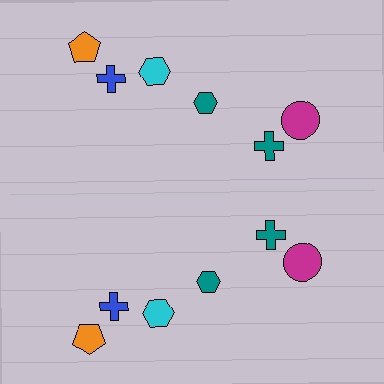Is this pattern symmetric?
Yes, this pattern has bilateral (reflection) symmetry.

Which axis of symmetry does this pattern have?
The pattern has a horizontal axis of symmetry running through the center of the image.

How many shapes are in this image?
There are 12 shapes in this image.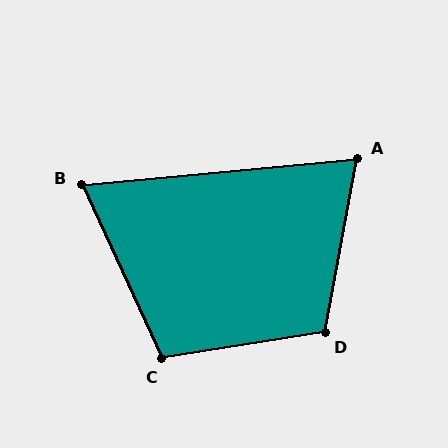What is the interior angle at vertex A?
Approximately 74 degrees (acute).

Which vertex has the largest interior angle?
D, at approximately 109 degrees.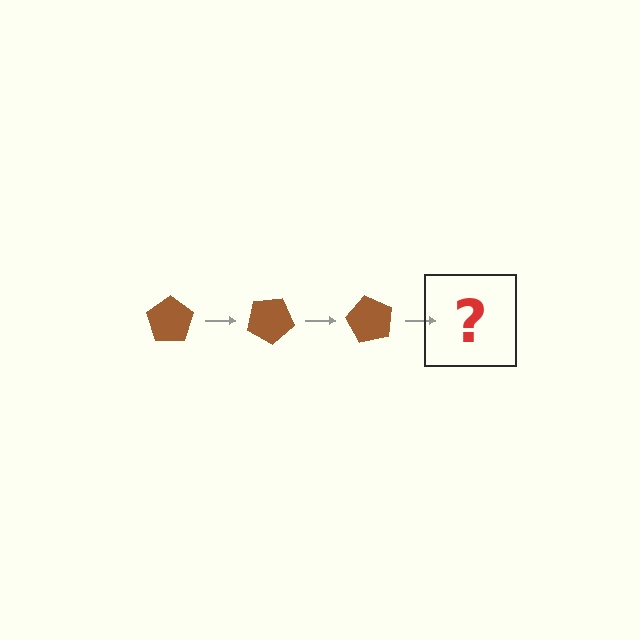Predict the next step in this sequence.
The next step is a brown pentagon rotated 90 degrees.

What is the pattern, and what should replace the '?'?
The pattern is that the pentagon rotates 30 degrees each step. The '?' should be a brown pentagon rotated 90 degrees.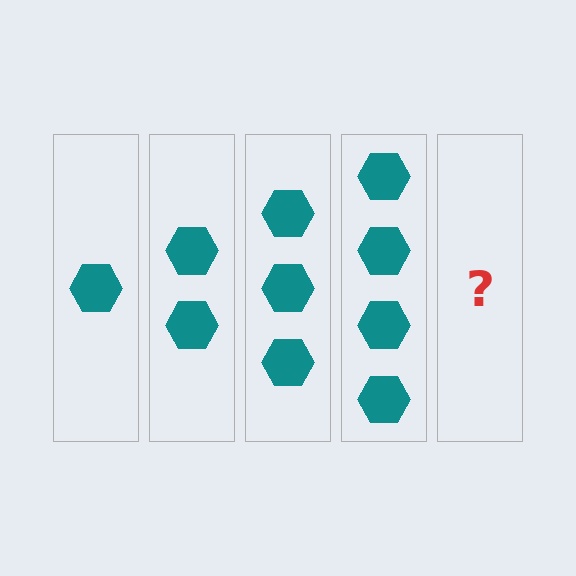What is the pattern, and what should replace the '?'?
The pattern is that each step adds one more hexagon. The '?' should be 5 hexagons.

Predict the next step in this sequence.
The next step is 5 hexagons.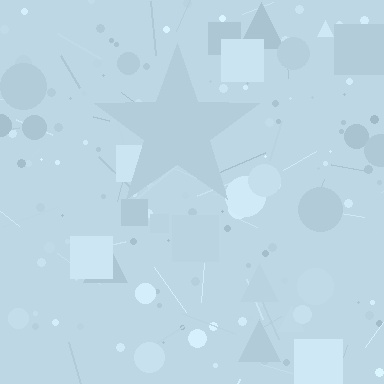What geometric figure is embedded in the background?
A star is embedded in the background.